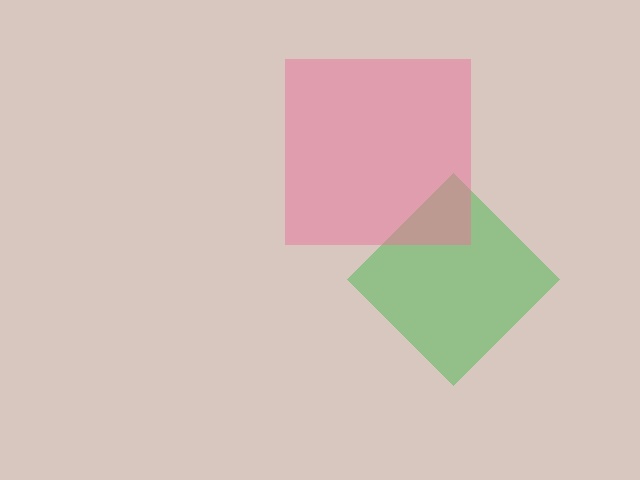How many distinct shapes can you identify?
There are 2 distinct shapes: a green diamond, a pink square.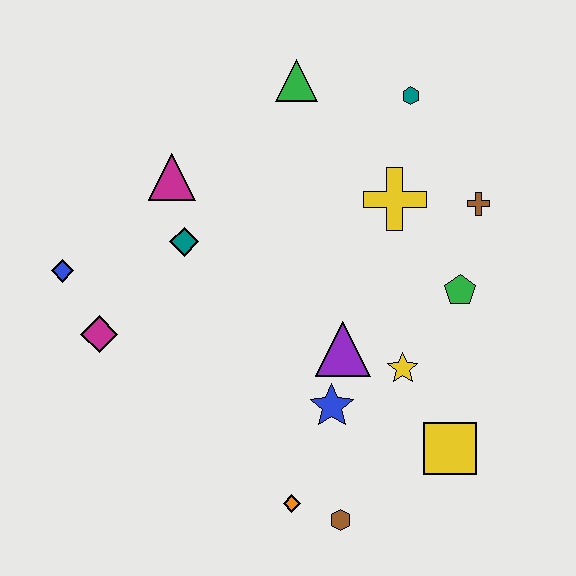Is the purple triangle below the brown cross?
Yes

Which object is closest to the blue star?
The purple triangle is closest to the blue star.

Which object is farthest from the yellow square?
The blue diamond is farthest from the yellow square.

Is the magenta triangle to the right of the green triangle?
No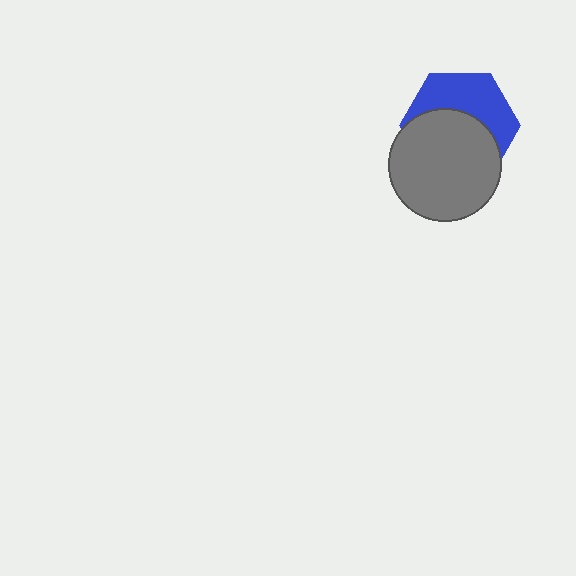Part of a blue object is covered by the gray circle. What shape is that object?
It is a hexagon.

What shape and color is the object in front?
The object in front is a gray circle.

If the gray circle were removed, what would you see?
You would see the complete blue hexagon.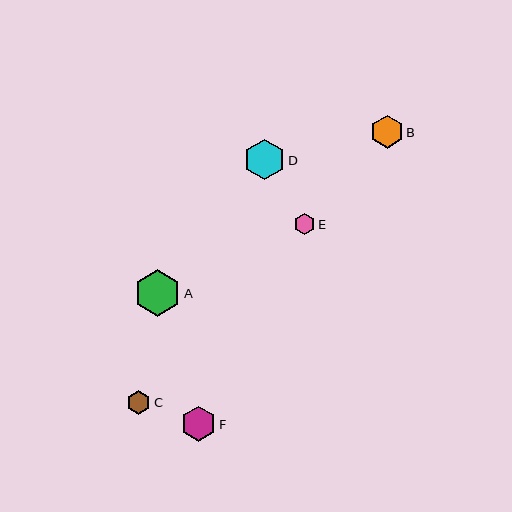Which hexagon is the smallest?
Hexagon E is the smallest with a size of approximately 21 pixels.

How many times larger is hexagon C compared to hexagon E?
Hexagon C is approximately 1.2 times the size of hexagon E.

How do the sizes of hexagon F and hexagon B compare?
Hexagon F and hexagon B are approximately the same size.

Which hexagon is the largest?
Hexagon A is the largest with a size of approximately 46 pixels.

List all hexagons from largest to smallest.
From largest to smallest: A, D, F, B, C, E.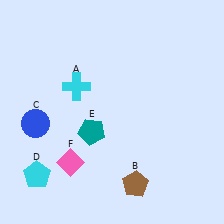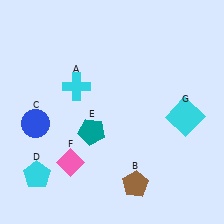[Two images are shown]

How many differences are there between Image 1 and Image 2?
There is 1 difference between the two images.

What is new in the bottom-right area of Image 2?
A cyan square (G) was added in the bottom-right area of Image 2.